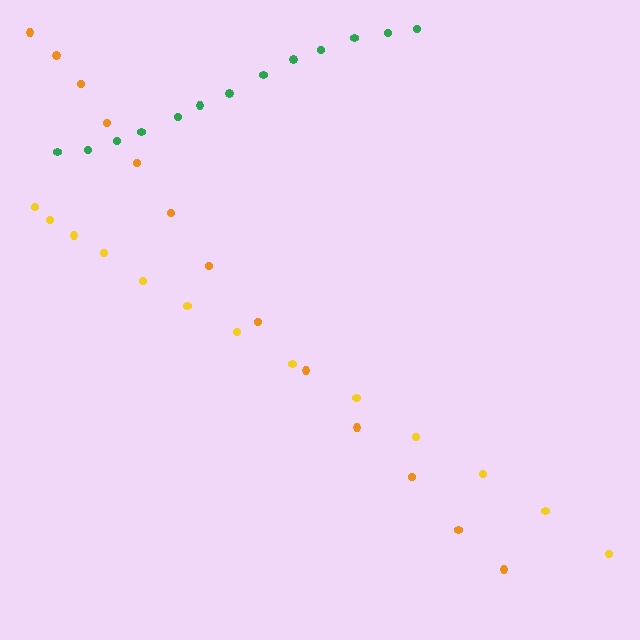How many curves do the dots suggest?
There are 3 distinct paths.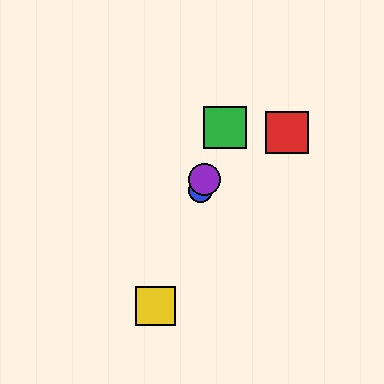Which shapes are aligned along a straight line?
The blue circle, the green square, the yellow square, the purple circle are aligned along a straight line.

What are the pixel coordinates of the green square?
The green square is at (225, 128).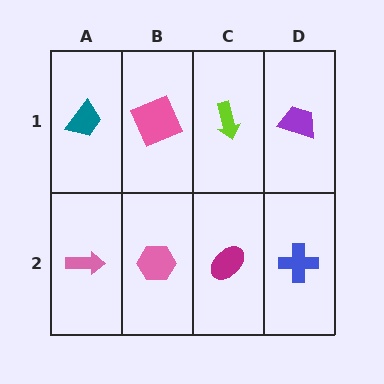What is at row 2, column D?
A blue cross.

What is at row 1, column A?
A teal trapezoid.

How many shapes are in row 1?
4 shapes.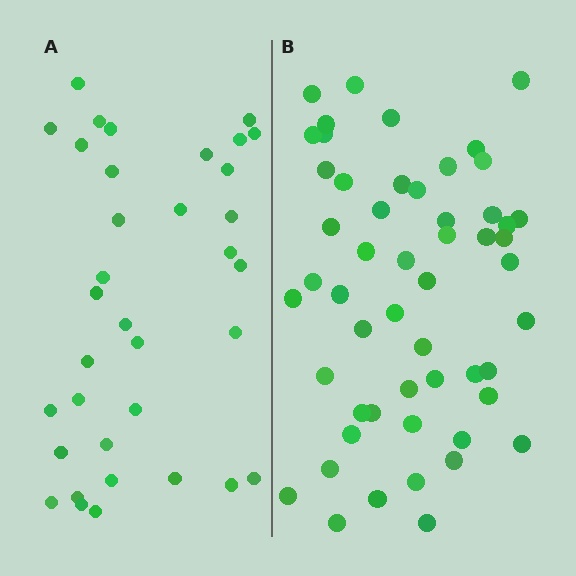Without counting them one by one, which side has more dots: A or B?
Region B (the right region) has more dots.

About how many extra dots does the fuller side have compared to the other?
Region B has approximately 20 more dots than region A.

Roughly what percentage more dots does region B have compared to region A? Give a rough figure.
About 50% more.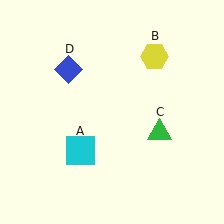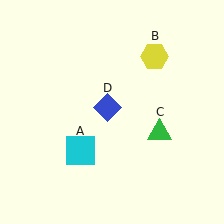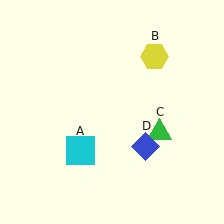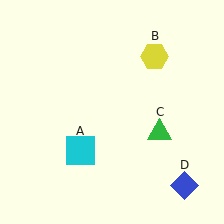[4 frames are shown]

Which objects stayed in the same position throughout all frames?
Cyan square (object A) and yellow hexagon (object B) and green triangle (object C) remained stationary.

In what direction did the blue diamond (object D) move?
The blue diamond (object D) moved down and to the right.